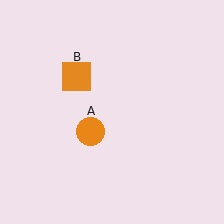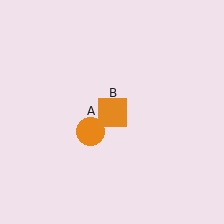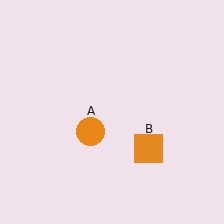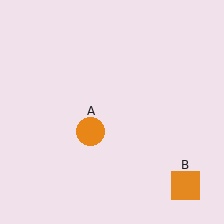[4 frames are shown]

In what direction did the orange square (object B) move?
The orange square (object B) moved down and to the right.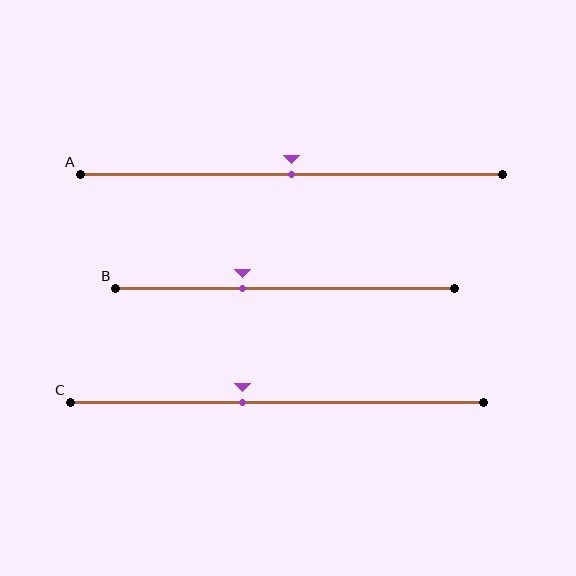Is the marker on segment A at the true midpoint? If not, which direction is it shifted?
Yes, the marker on segment A is at the true midpoint.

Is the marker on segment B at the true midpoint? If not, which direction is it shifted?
No, the marker on segment B is shifted to the left by about 13% of the segment length.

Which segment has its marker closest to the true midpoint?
Segment A has its marker closest to the true midpoint.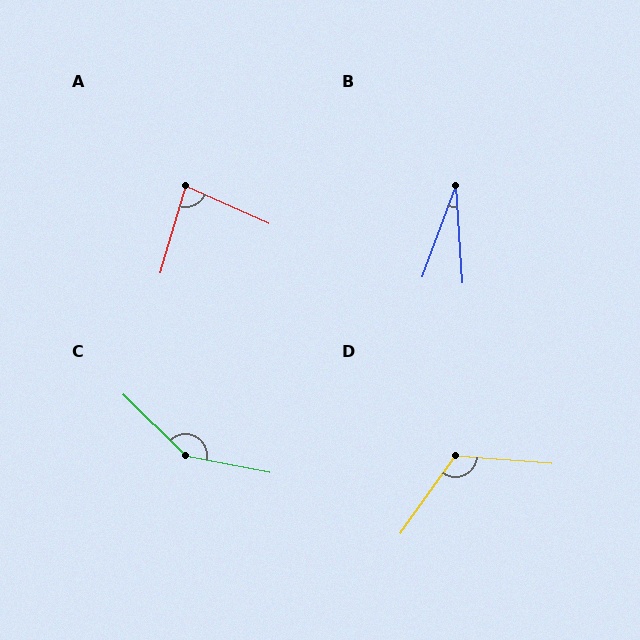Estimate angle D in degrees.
Approximately 121 degrees.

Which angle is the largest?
C, at approximately 147 degrees.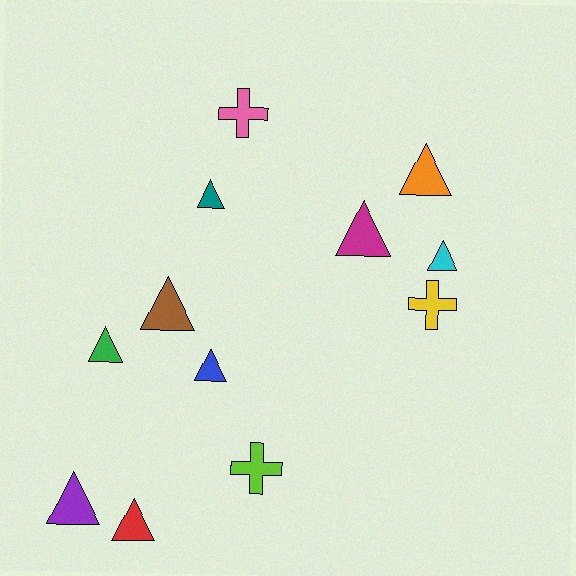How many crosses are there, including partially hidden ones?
There are 3 crosses.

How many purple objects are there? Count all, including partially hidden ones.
There is 1 purple object.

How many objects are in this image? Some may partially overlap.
There are 12 objects.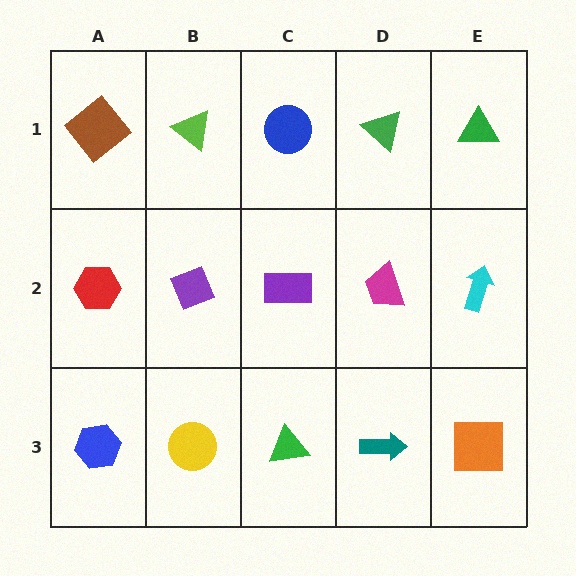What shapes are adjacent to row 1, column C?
A purple rectangle (row 2, column C), a lime triangle (row 1, column B), a green triangle (row 1, column D).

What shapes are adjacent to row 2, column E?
A green triangle (row 1, column E), an orange square (row 3, column E), a magenta trapezoid (row 2, column D).